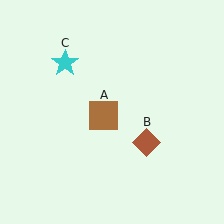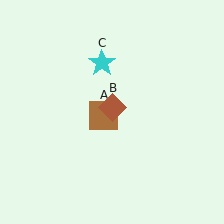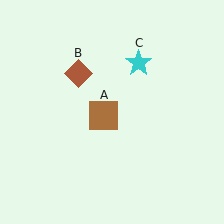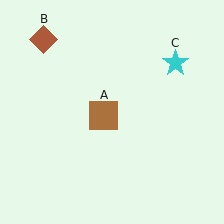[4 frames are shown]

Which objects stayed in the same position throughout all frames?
Brown square (object A) remained stationary.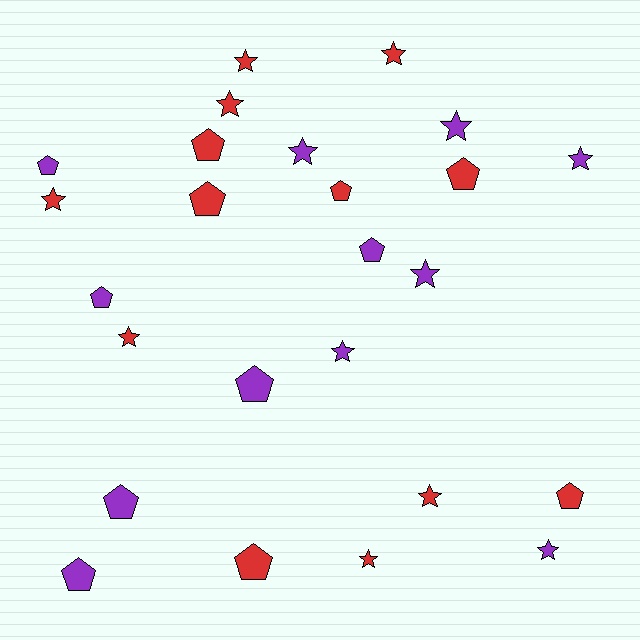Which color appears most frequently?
Red, with 13 objects.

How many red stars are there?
There are 7 red stars.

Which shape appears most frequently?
Star, with 13 objects.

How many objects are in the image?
There are 25 objects.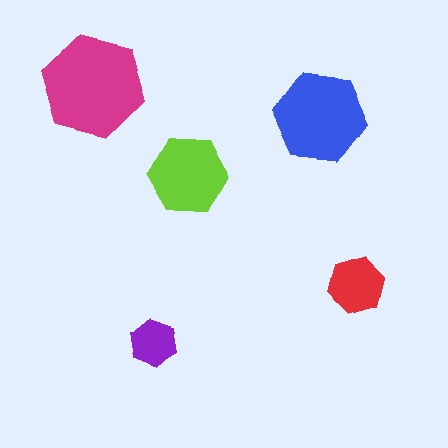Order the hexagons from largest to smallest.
the magenta one, the blue one, the lime one, the red one, the purple one.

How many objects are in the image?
There are 5 objects in the image.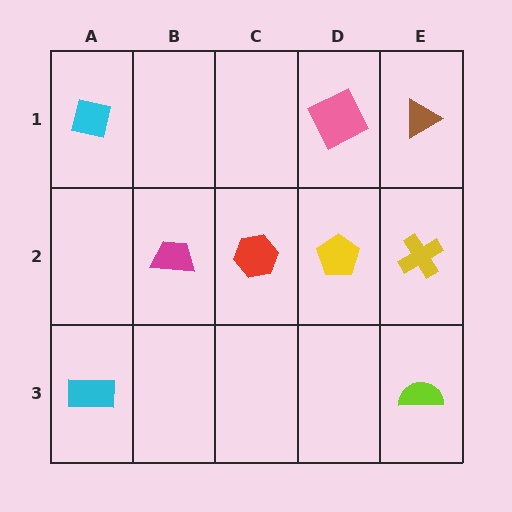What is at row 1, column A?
A cyan square.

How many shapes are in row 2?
4 shapes.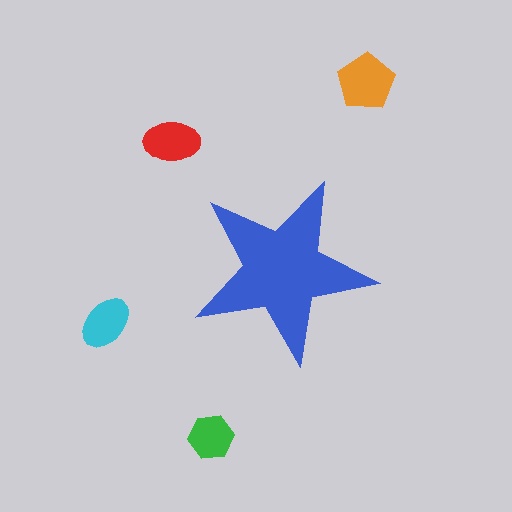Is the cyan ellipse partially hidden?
No, the cyan ellipse is fully visible.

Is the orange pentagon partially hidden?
No, the orange pentagon is fully visible.